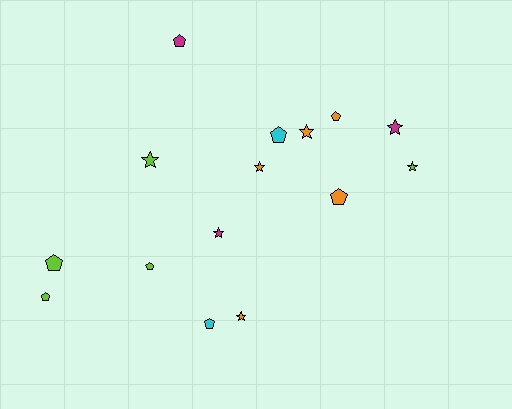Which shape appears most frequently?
Pentagon, with 8 objects.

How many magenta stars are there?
There are 2 magenta stars.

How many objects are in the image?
There are 15 objects.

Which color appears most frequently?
Orange, with 5 objects.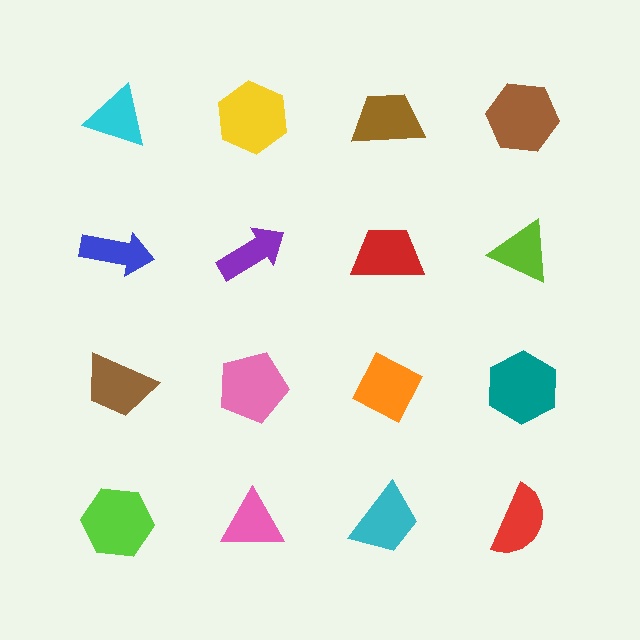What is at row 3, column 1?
A brown trapezoid.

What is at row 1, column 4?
A brown hexagon.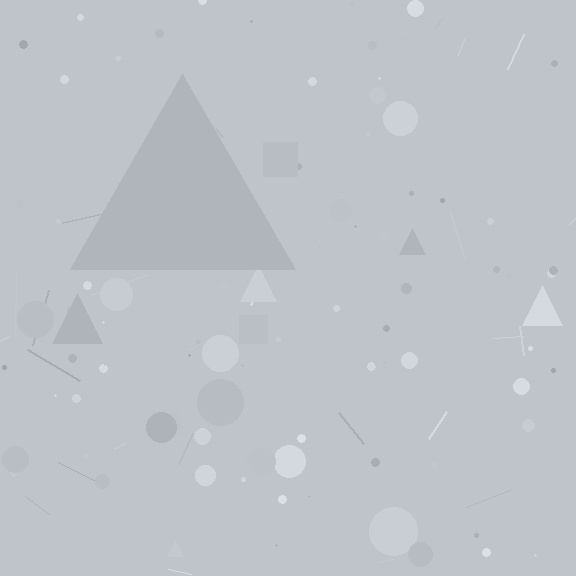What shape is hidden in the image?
A triangle is hidden in the image.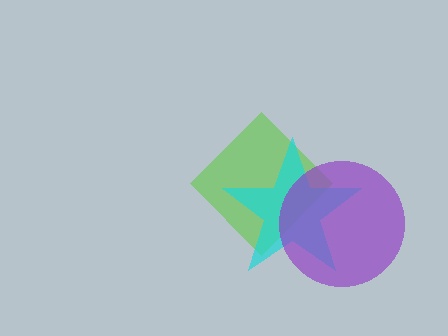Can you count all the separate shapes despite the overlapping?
Yes, there are 3 separate shapes.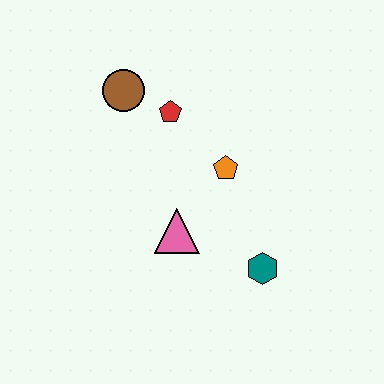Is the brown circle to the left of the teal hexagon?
Yes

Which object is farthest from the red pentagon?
The teal hexagon is farthest from the red pentagon.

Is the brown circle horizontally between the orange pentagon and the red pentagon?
No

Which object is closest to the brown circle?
The red pentagon is closest to the brown circle.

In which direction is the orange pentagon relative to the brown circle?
The orange pentagon is to the right of the brown circle.